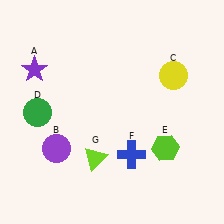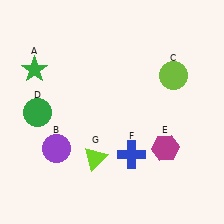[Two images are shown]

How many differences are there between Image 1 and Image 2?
There are 3 differences between the two images.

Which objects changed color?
A changed from purple to green. C changed from yellow to lime. E changed from lime to magenta.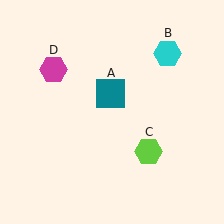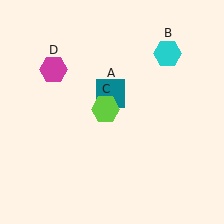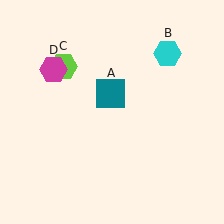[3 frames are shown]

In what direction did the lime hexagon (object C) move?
The lime hexagon (object C) moved up and to the left.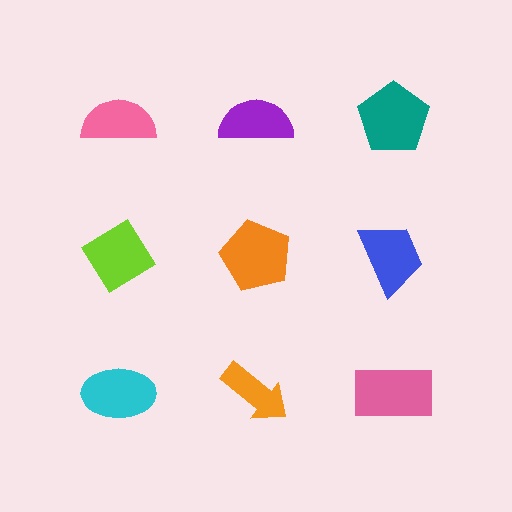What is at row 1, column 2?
A purple semicircle.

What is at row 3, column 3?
A pink rectangle.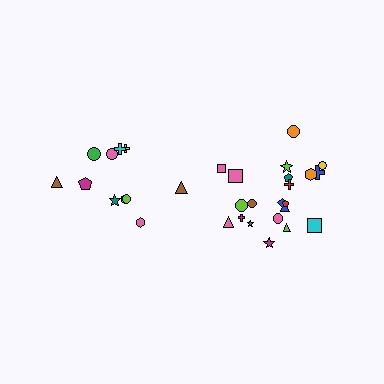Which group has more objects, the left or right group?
The right group.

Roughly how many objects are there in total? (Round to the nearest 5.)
Roughly 30 objects in total.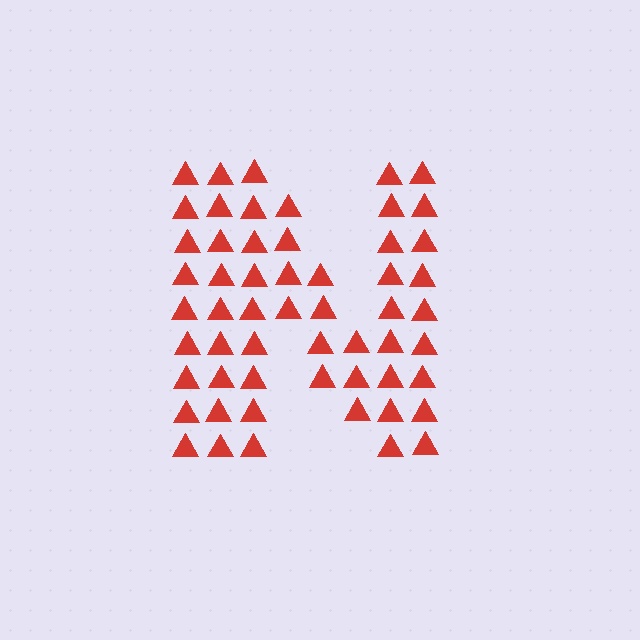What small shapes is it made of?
It is made of small triangles.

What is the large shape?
The large shape is the letter N.